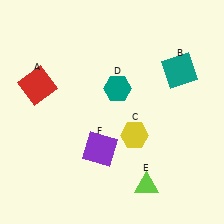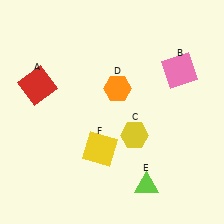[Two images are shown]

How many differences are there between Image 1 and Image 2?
There are 3 differences between the two images.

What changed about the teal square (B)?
In Image 1, B is teal. In Image 2, it changed to pink.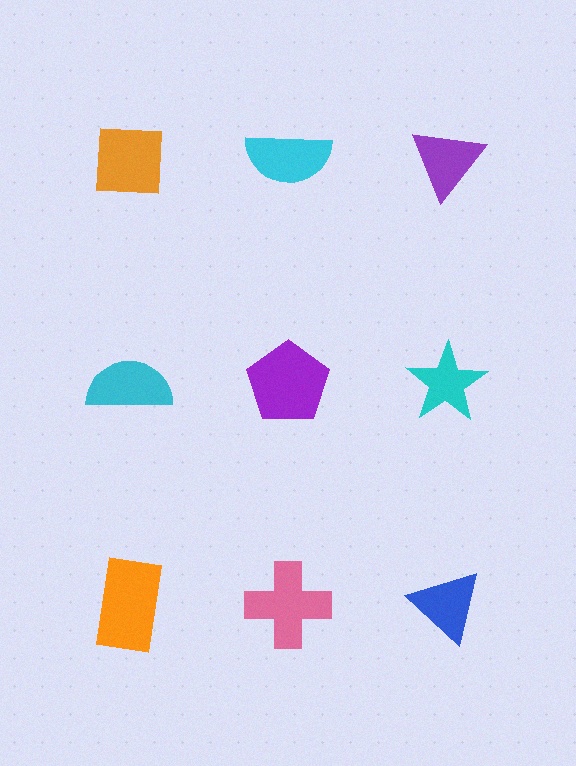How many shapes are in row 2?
3 shapes.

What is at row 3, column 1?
An orange rectangle.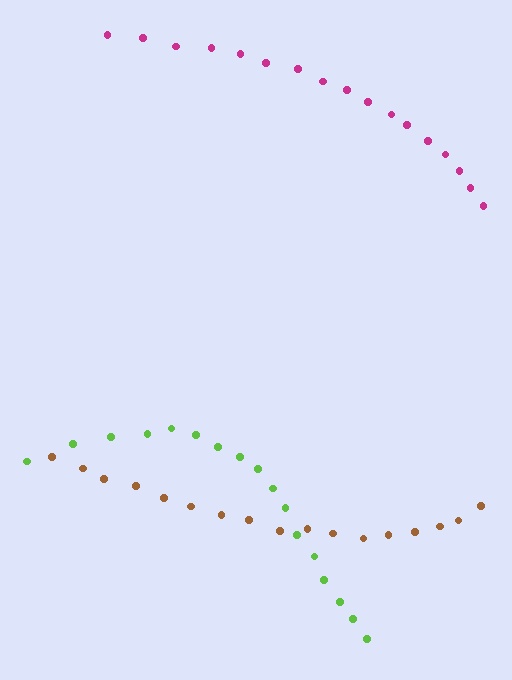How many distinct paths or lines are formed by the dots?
There are 3 distinct paths.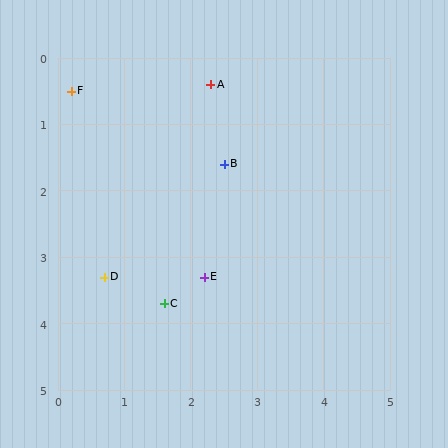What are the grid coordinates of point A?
Point A is at approximately (2.3, 0.4).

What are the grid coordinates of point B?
Point B is at approximately (2.5, 1.6).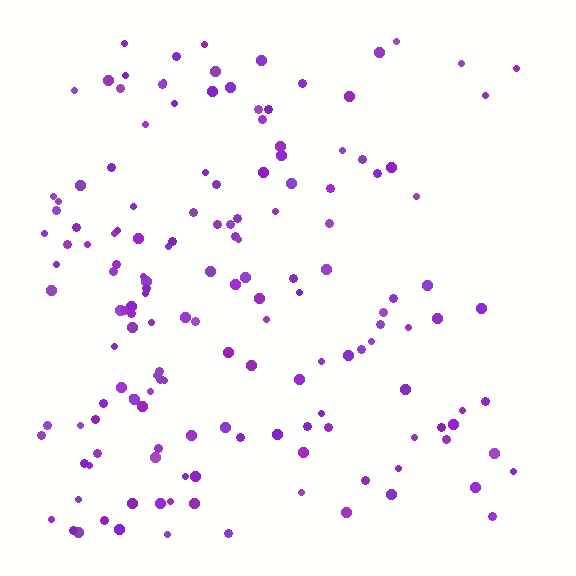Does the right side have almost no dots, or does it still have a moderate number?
Still a moderate number, just noticeably fewer than the left.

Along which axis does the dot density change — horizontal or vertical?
Horizontal.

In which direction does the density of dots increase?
From right to left, with the left side densest.